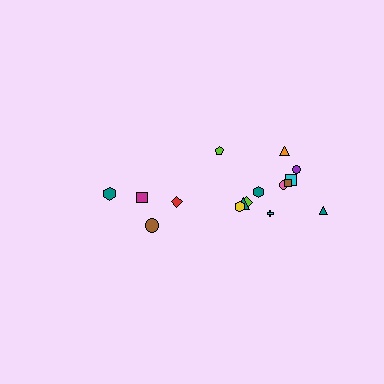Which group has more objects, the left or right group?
The right group.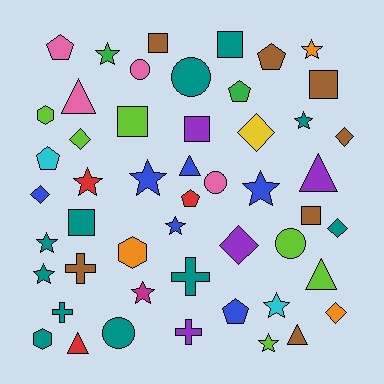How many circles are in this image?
There are 5 circles.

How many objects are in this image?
There are 50 objects.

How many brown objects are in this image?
There are 7 brown objects.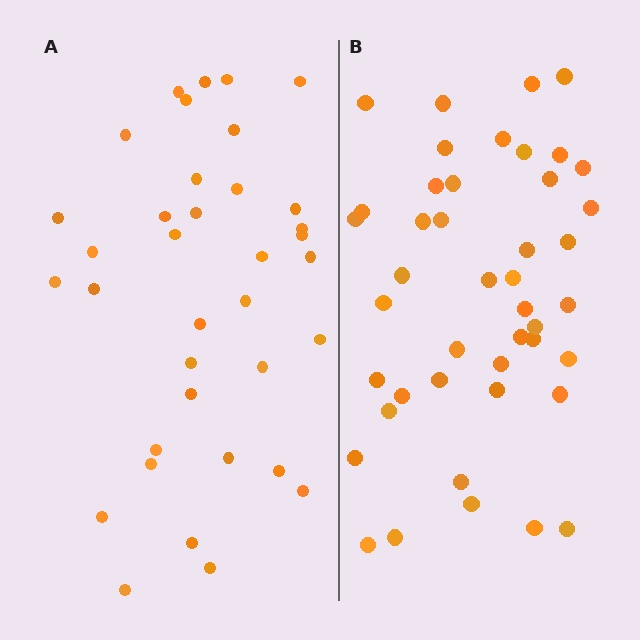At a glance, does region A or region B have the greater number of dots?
Region B (the right region) has more dots.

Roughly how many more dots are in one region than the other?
Region B has roughly 8 or so more dots than region A.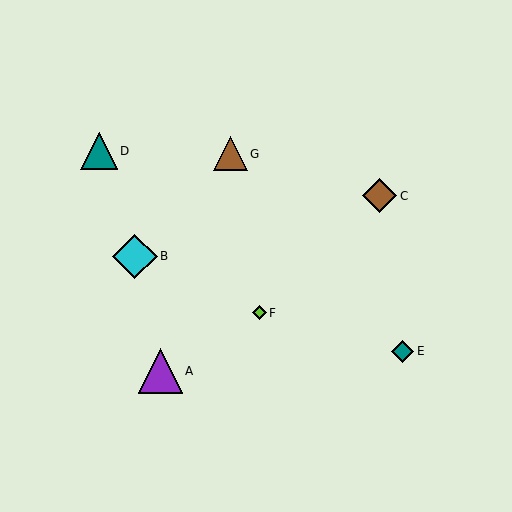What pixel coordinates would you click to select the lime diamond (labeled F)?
Click at (260, 313) to select the lime diamond F.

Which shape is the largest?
The cyan diamond (labeled B) is the largest.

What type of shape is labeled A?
Shape A is a purple triangle.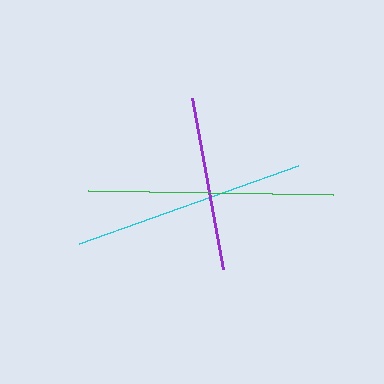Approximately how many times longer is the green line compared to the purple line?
The green line is approximately 1.4 times the length of the purple line.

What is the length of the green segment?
The green segment is approximately 246 pixels long.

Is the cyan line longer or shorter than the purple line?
The cyan line is longer than the purple line.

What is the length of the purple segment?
The purple segment is approximately 174 pixels long.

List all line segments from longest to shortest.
From longest to shortest: green, cyan, purple.